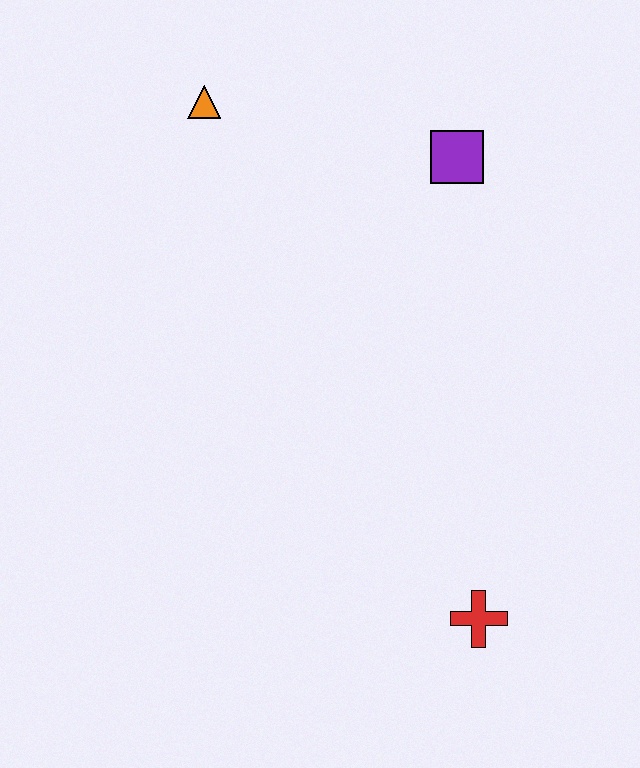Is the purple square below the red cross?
No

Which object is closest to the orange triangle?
The purple square is closest to the orange triangle.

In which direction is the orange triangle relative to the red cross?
The orange triangle is above the red cross.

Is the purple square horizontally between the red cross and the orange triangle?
Yes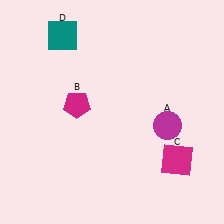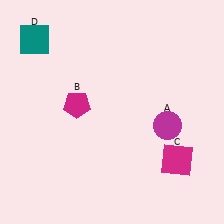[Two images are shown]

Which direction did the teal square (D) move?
The teal square (D) moved left.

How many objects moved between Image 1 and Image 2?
1 object moved between the two images.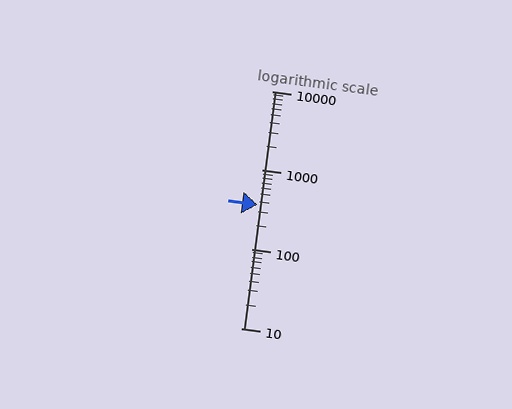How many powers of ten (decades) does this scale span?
The scale spans 3 decades, from 10 to 10000.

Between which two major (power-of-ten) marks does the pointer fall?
The pointer is between 100 and 1000.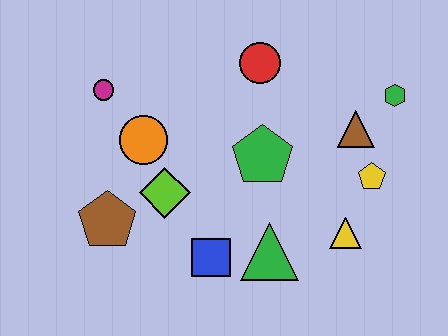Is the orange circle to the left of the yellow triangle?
Yes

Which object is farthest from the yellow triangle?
The magenta circle is farthest from the yellow triangle.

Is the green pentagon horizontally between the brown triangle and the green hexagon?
No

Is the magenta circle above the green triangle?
Yes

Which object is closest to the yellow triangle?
The yellow pentagon is closest to the yellow triangle.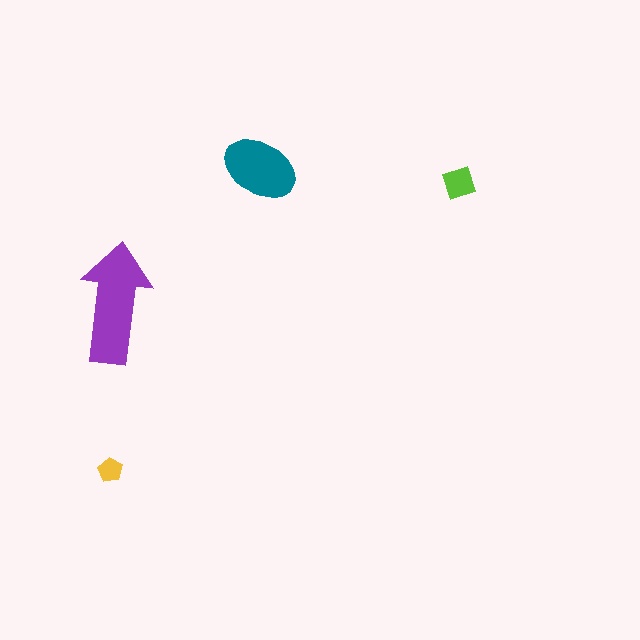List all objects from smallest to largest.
The yellow pentagon, the lime square, the teal ellipse, the purple arrow.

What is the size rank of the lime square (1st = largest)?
3rd.